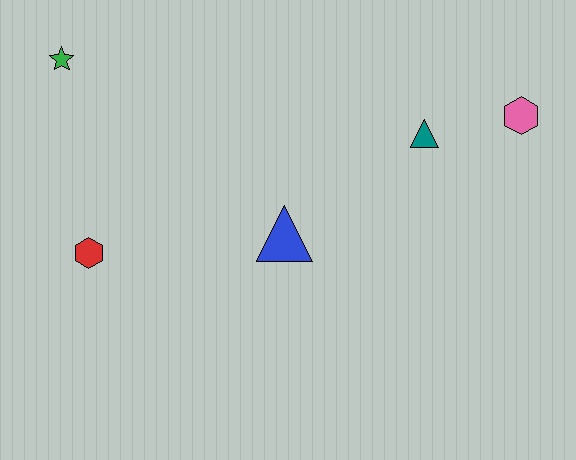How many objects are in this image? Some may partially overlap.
There are 5 objects.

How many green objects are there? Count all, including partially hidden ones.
There is 1 green object.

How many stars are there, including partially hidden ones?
There is 1 star.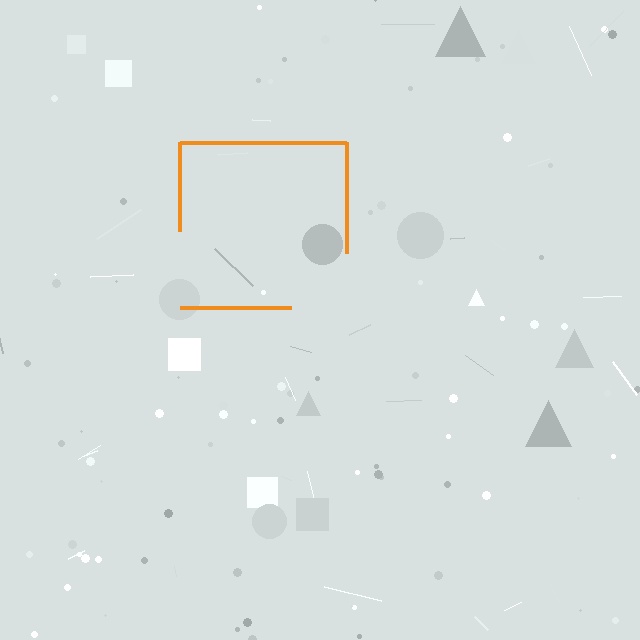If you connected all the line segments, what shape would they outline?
They would outline a square.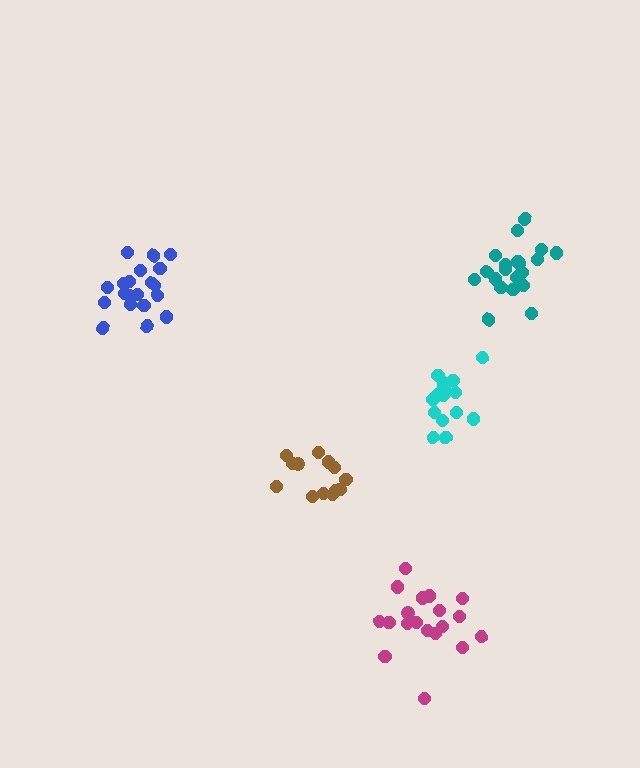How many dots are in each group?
Group 1: 14 dots, Group 2: 19 dots, Group 3: 20 dots, Group 4: 20 dots, Group 5: 15 dots (88 total).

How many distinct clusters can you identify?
There are 5 distinct clusters.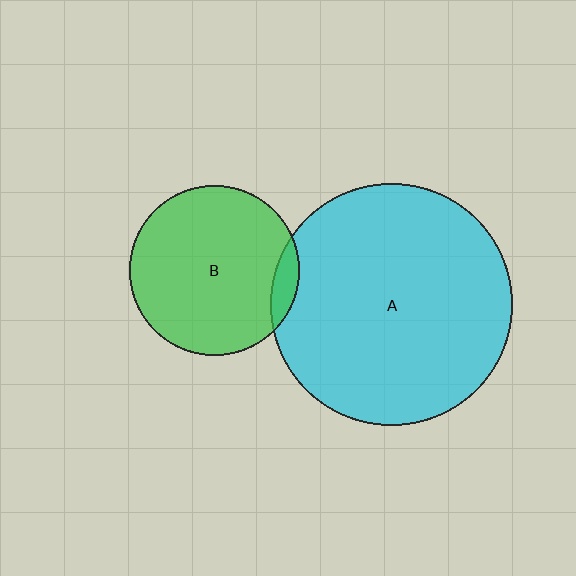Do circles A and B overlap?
Yes.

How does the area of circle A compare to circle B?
Approximately 2.0 times.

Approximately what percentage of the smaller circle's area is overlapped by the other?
Approximately 5%.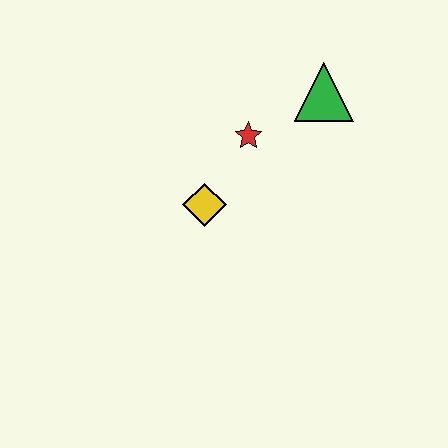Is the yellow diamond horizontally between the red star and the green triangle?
No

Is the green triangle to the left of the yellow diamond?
No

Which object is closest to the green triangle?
The red star is closest to the green triangle.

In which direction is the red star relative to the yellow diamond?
The red star is above the yellow diamond.